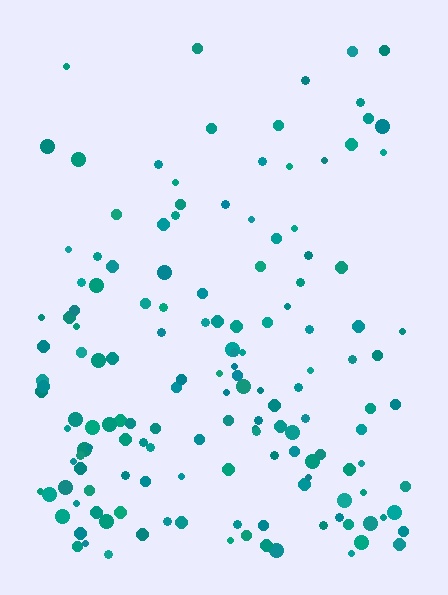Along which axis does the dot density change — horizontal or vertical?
Vertical.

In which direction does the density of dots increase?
From top to bottom, with the bottom side densest.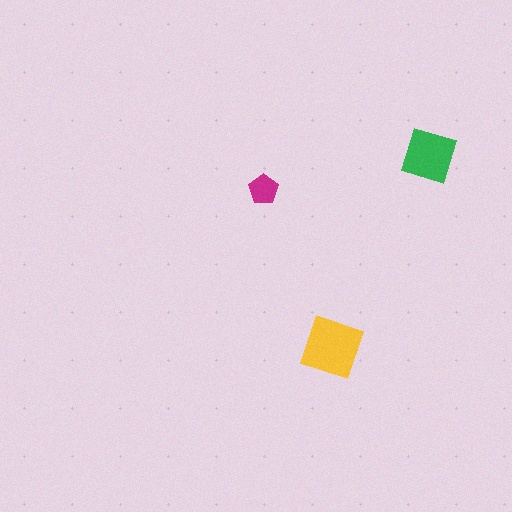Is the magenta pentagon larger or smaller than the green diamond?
Smaller.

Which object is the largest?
The yellow square.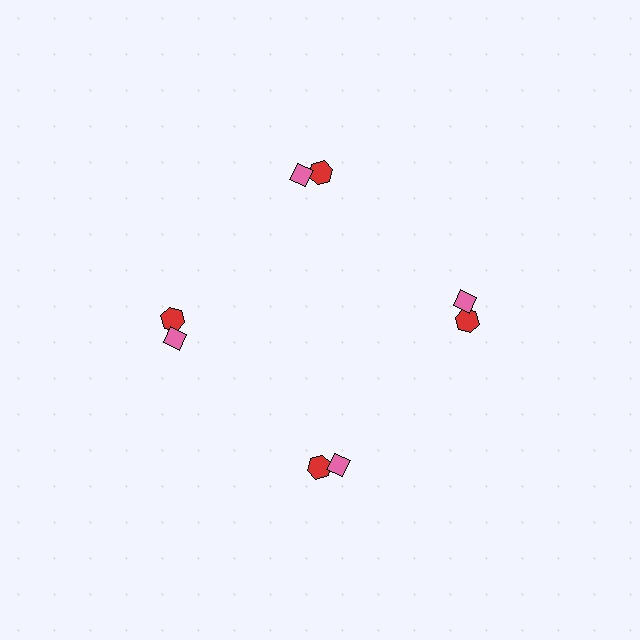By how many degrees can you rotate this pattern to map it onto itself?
The pattern maps onto itself every 90 degrees of rotation.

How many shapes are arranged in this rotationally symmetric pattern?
There are 8 shapes, arranged in 4 groups of 2.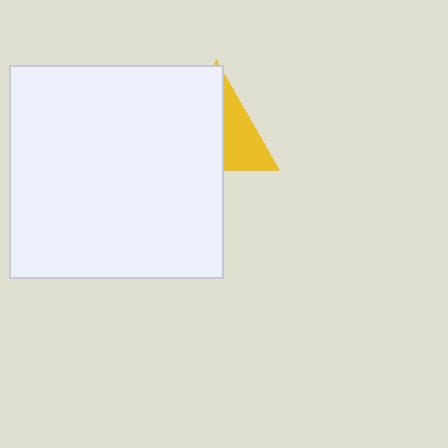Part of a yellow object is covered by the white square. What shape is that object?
It is a triangle.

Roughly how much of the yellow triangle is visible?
A small part of it is visible (roughly 40%).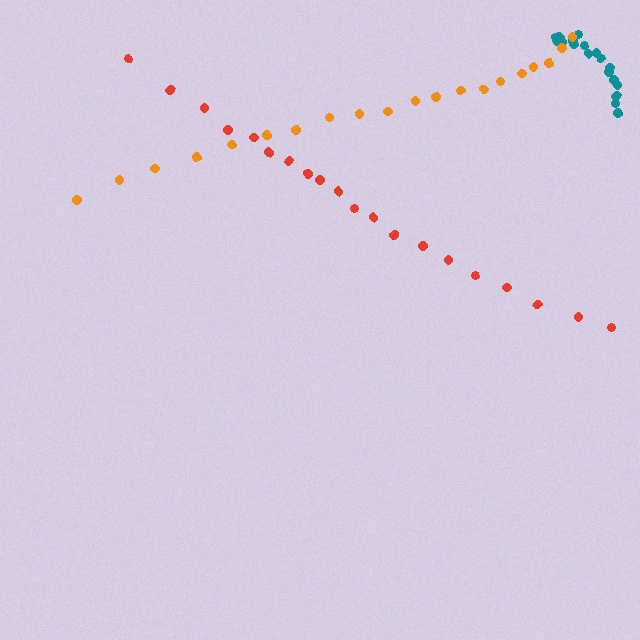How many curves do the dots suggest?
There are 3 distinct paths.